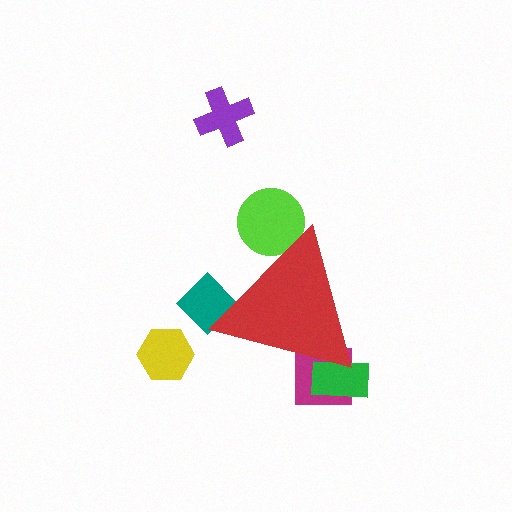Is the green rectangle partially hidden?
Yes, the green rectangle is partially hidden behind the red triangle.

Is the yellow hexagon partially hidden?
No, the yellow hexagon is fully visible.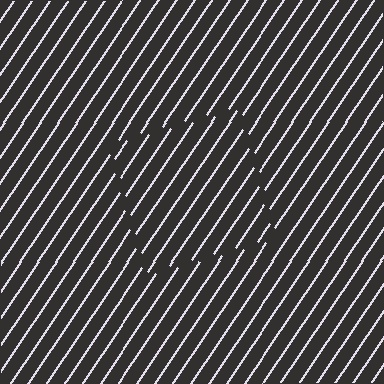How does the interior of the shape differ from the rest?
The interior of the shape contains the same grating, shifted by half a period — the contour is defined by the phase discontinuity where line-ends from the inner and outer gratings abut.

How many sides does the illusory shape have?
4 sides — the line-ends trace a square.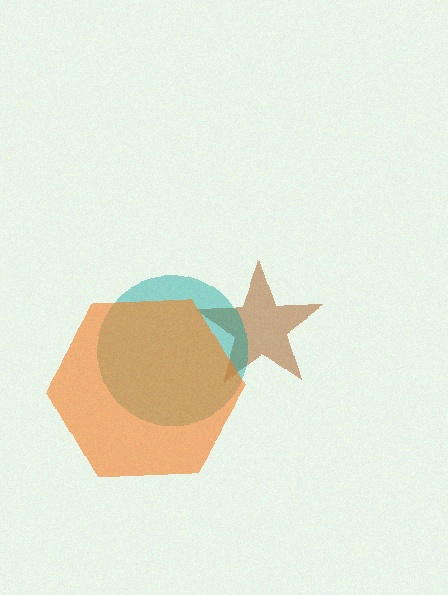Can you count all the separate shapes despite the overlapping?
Yes, there are 3 separate shapes.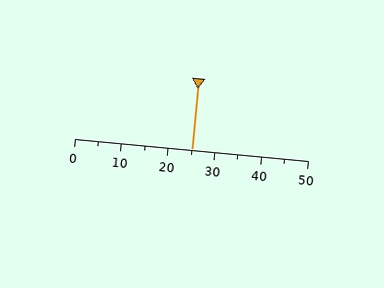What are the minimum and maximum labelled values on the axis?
The axis runs from 0 to 50.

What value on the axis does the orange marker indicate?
The marker indicates approximately 25.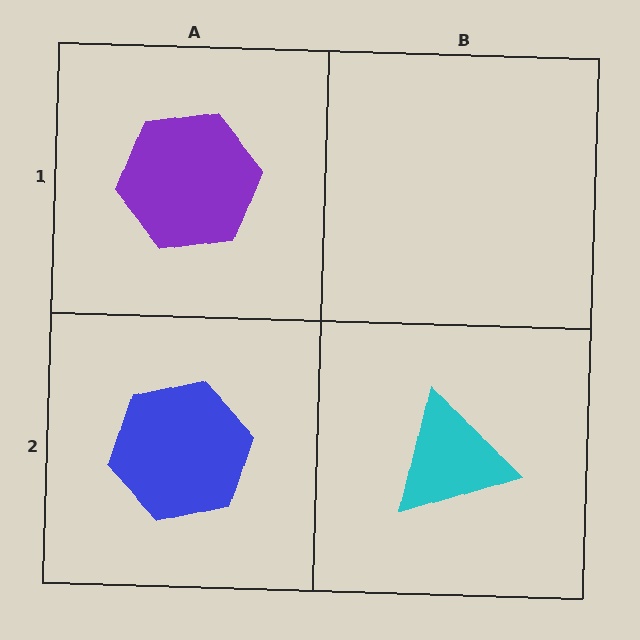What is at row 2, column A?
A blue hexagon.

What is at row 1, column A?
A purple hexagon.